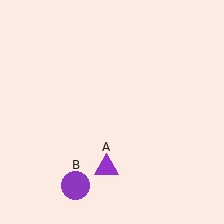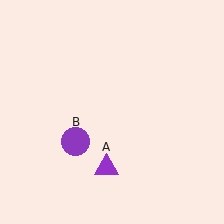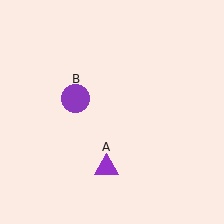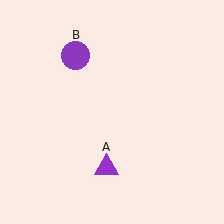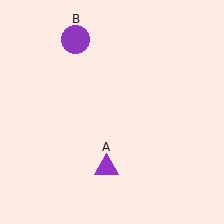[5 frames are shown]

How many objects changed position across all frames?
1 object changed position: purple circle (object B).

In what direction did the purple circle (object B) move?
The purple circle (object B) moved up.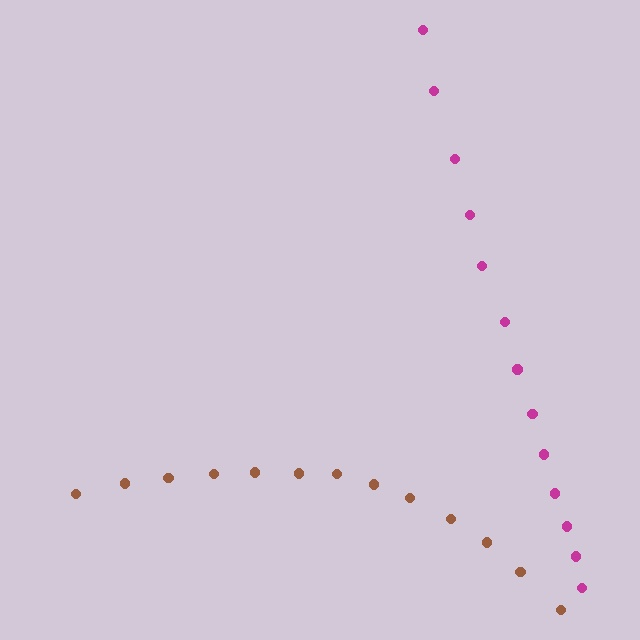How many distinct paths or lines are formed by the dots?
There are 2 distinct paths.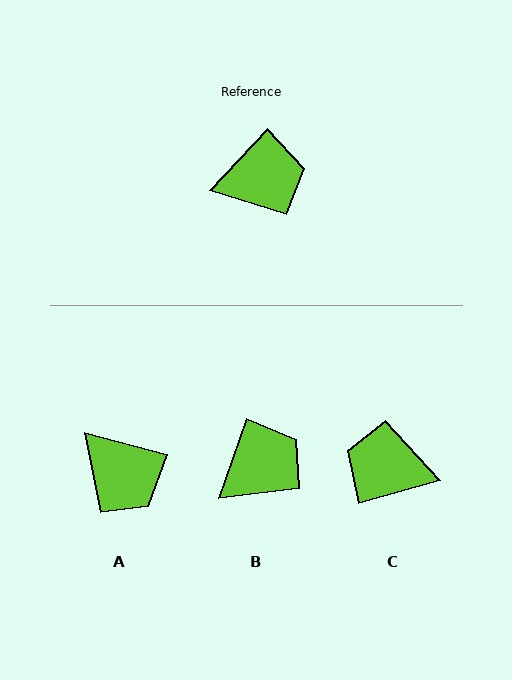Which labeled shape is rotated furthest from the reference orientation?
C, about 149 degrees away.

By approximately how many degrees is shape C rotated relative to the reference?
Approximately 149 degrees counter-clockwise.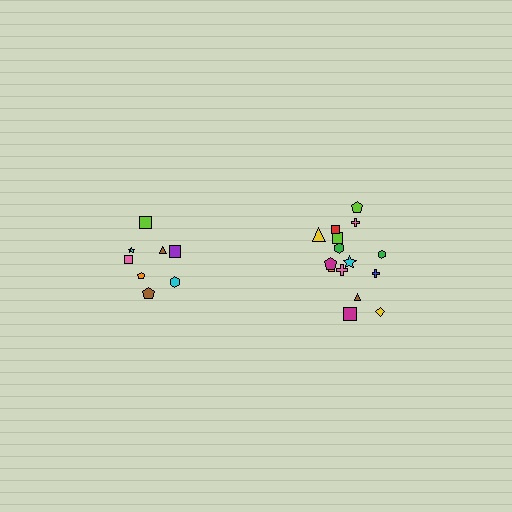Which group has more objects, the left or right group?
The right group.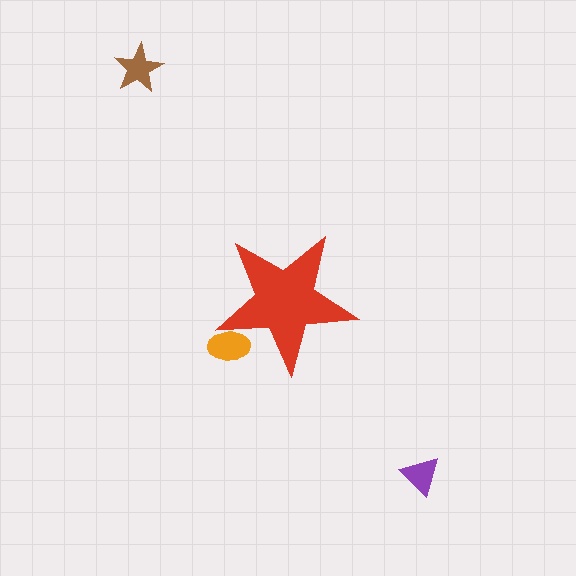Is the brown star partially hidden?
No, the brown star is fully visible.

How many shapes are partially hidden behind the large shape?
1 shape is partially hidden.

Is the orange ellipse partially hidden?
Yes, the orange ellipse is partially hidden behind the red star.